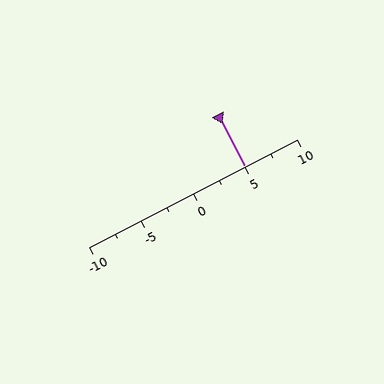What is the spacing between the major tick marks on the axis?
The major ticks are spaced 5 apart.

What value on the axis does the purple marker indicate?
The marker indicates approximately 5.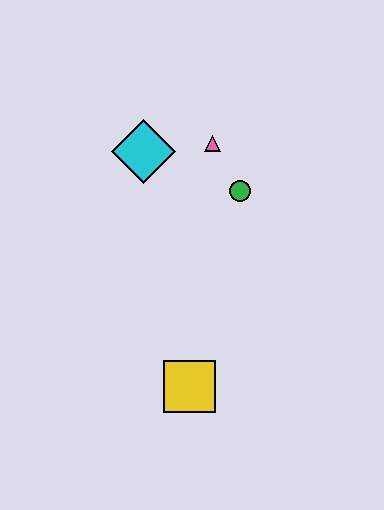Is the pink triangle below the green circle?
No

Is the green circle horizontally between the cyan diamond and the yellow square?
No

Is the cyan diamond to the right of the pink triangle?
No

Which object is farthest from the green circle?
The yellow square is farthest from the green circle.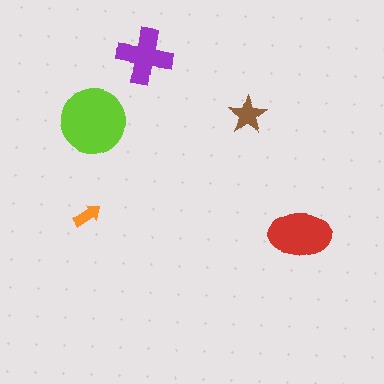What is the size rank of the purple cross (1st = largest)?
3rd.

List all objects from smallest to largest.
The orange arrow, the brown star, the purple cross, the red ellipse, the lime circle.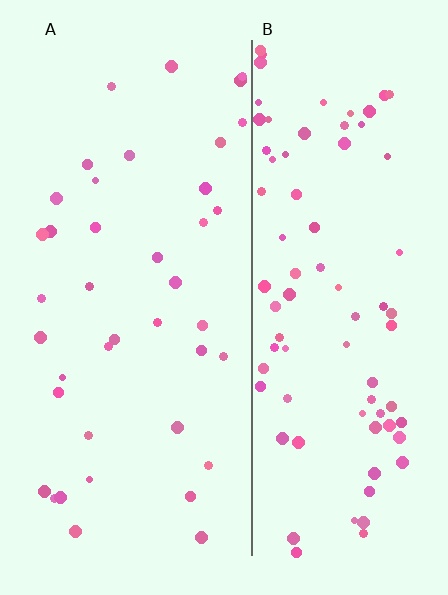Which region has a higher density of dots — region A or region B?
B (the right).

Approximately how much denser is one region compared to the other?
Approximately 2.1× — region B over region A.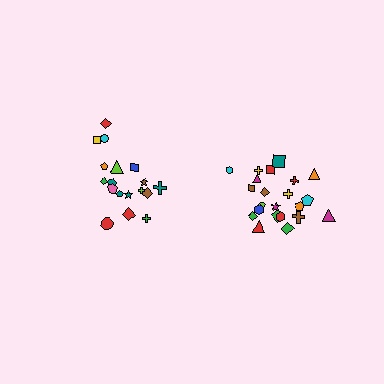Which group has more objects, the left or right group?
The right group.